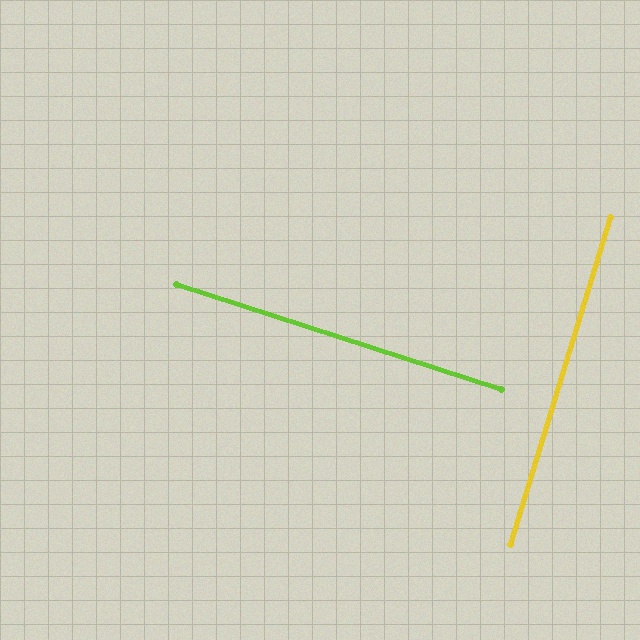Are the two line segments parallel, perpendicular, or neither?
Perpendicular — they meet at approximately 89°.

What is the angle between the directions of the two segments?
Approximately 89 degrees.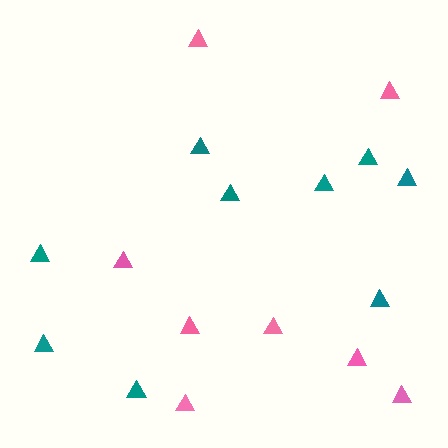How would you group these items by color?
There are 2 groups: one group of pink triangles (8) and one group of teal triangles (9).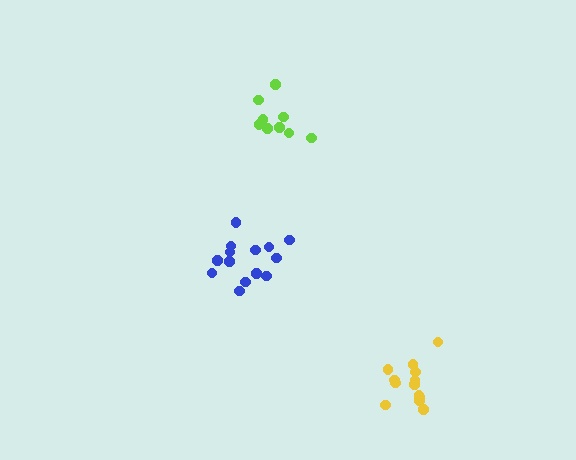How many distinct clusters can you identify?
There are 3 distinct clusters.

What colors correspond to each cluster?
The clusters are colored: yellow, blue, lime.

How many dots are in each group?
Group 1: 13 dots, Group 2: 14 dots, Group 3: 9 dots (36 total).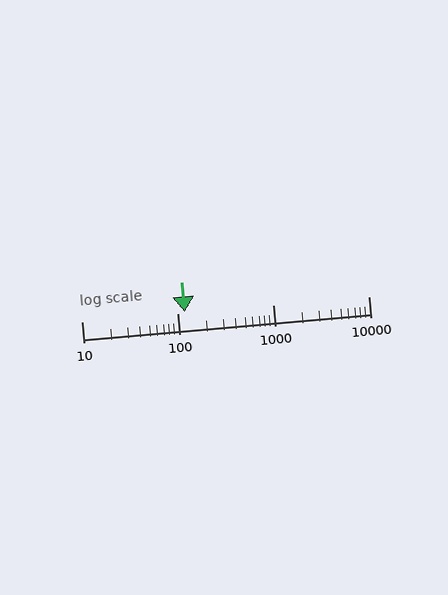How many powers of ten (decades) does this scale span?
The scale spans 3 decades, from 10 to 10000.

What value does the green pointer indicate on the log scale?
The pointer indicates approximately 120.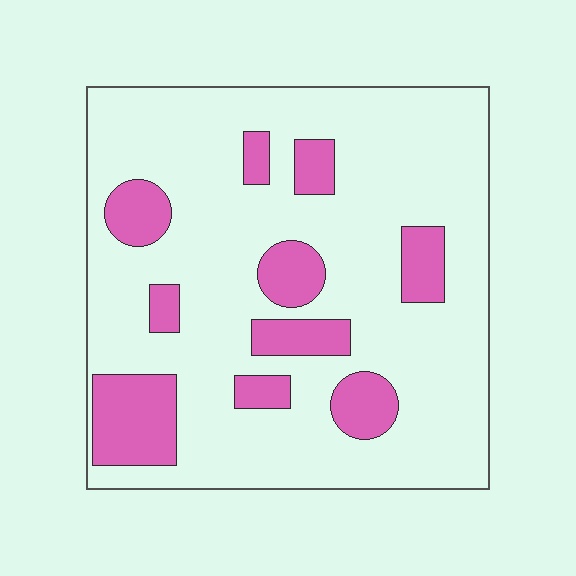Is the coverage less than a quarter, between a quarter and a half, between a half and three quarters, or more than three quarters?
Less than a quarter.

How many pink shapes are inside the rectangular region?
10.